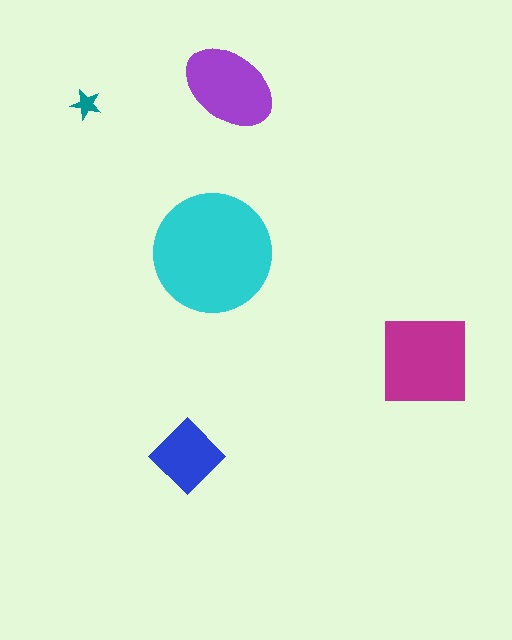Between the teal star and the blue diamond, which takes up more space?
The blue diamond.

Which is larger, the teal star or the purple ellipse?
The purple ellipse.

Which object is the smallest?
The teal star.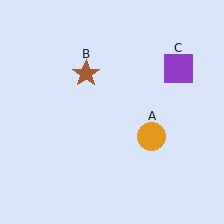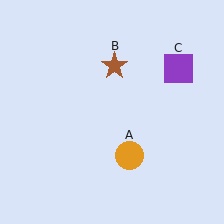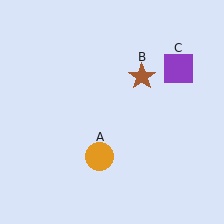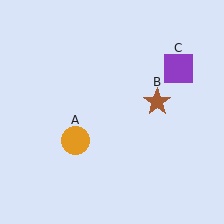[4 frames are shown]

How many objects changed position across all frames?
2 objects changed position: orange circle (object A), brown star (object B).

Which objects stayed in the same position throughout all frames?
Purple square (object C) remained stationary.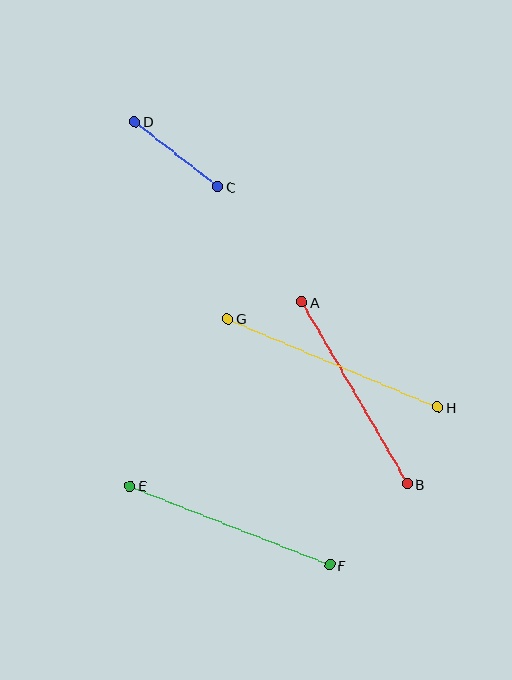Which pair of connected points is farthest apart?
Points G and H are farthest apart.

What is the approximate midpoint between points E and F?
The midpoint is at approximately (230, 525) pixels.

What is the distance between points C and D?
The distance is approximately 105 pixels.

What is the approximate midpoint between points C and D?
The midpoint is at approximately (176, 154) pixels.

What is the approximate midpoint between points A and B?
The midpoint is at approximately (354, 393) pixels.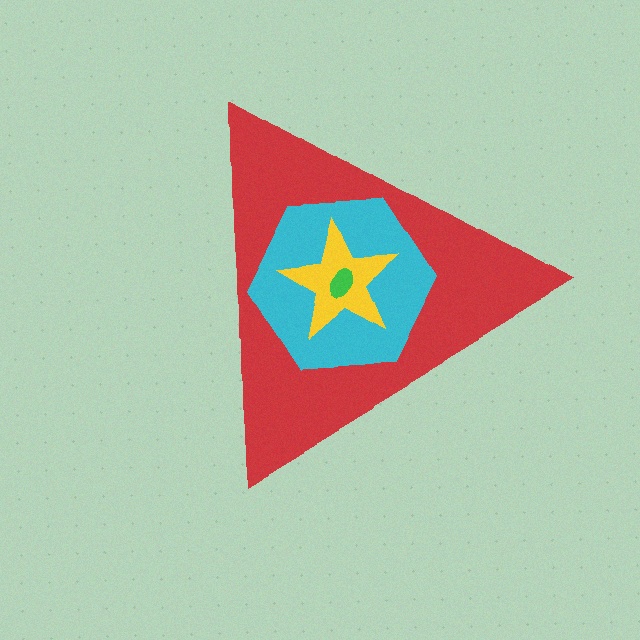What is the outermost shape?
The red triangle.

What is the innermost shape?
The green ellipse.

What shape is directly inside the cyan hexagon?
The yellow star.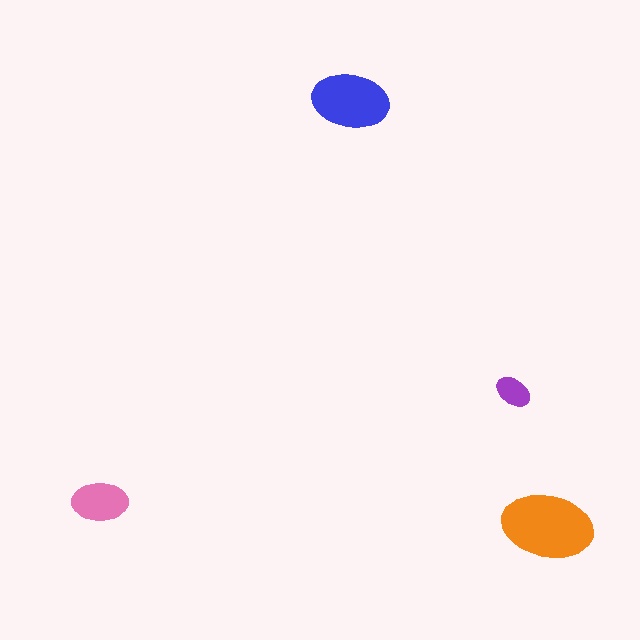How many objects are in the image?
There are 4 objects in the image.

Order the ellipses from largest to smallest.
the orange one, the blue one, the pink one, the purple one.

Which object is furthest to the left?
The pink ellipse is leftmost.